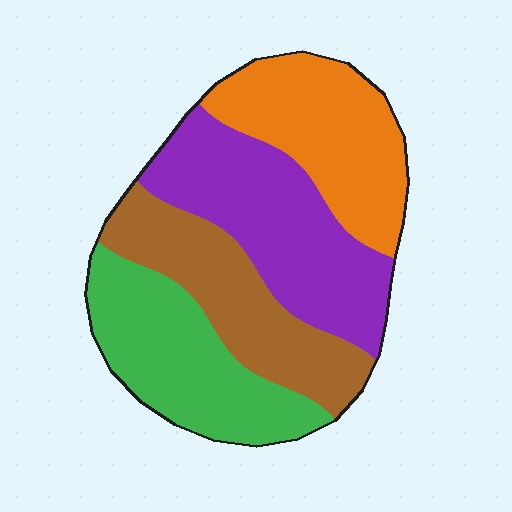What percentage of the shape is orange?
Orange covers 24% of the shape.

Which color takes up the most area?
Purple, at roughly 30%.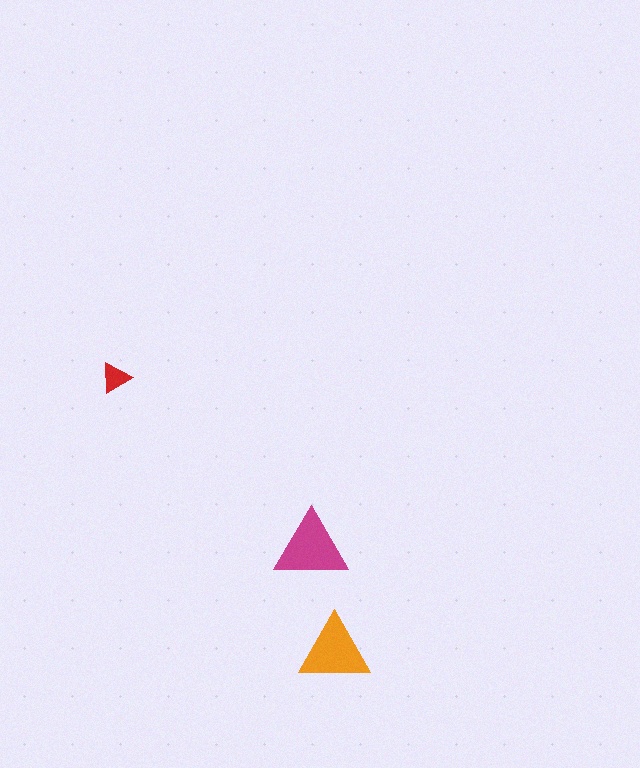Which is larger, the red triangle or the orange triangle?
The orange one.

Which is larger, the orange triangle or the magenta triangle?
The magenta one.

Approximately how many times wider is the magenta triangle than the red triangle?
About 2.5 times wider.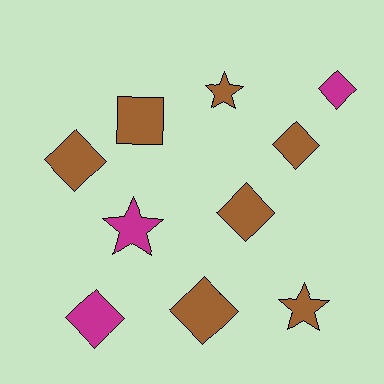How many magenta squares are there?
There are no magenta squares.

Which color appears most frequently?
Brown, with 7 objects.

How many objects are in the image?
There are 10 objects.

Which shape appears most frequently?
Diamond, with 6 objects.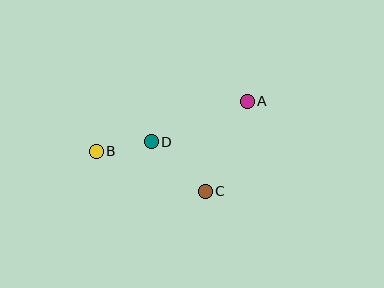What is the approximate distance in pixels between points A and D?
The distance between A and D is approximately 104 pixels.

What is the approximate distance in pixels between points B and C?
The distance between B and C is approximately 116 pixels.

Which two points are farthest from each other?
Points A and B are farthest from each other.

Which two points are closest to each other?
Points B and D are closest to each other.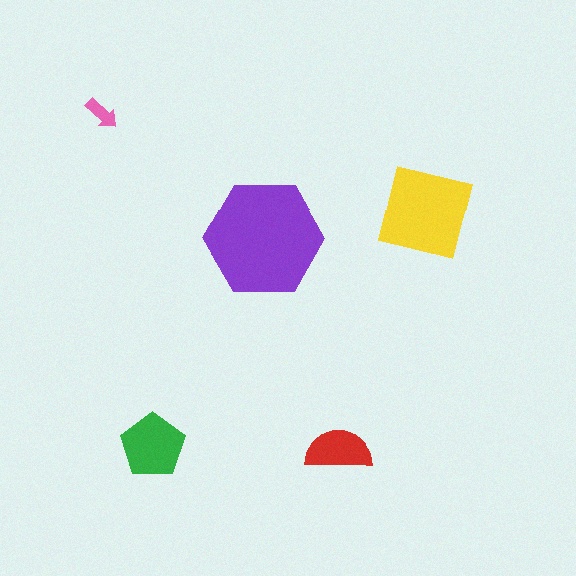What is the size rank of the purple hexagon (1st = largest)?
1st.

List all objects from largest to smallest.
The purple hexagon, the yellow square, the green pentagon, the red semicircle, the pink arrow.